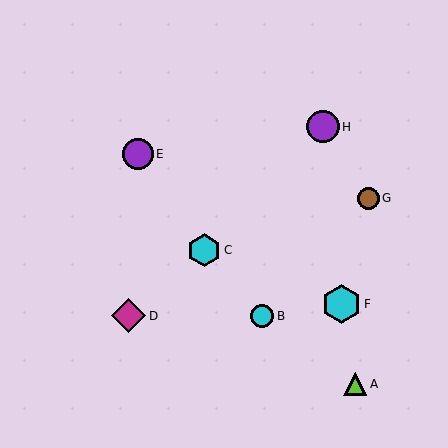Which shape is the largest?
The cyan hexagon (labeled F) is the largest.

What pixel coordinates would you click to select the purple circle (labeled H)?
Click at (323, 127) to select the purple circle H.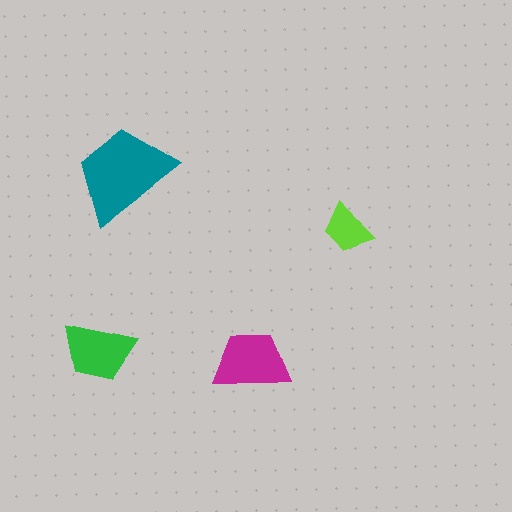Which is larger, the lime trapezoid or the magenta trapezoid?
The magenta one.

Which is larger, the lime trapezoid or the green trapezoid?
The green one.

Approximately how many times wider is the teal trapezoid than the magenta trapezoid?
About 1.5 times wider.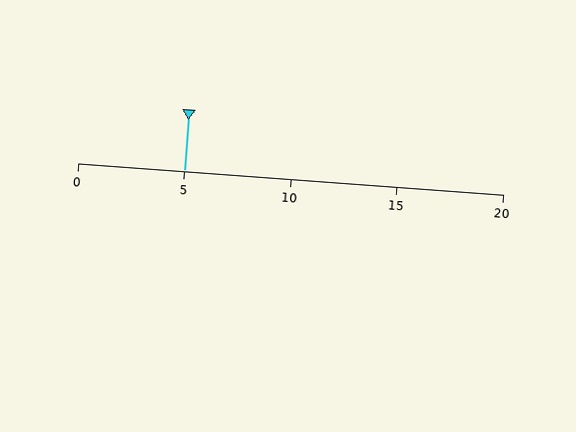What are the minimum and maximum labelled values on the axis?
The axis runs from 0 to 20.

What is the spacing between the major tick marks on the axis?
The major ticks are spaced 5 apart.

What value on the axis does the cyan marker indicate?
The marker indicates approximately 5.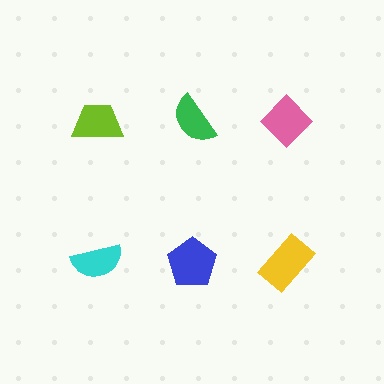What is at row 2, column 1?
A cyan semicircle.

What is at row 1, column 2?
A green semicircle.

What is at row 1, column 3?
A pink diamond.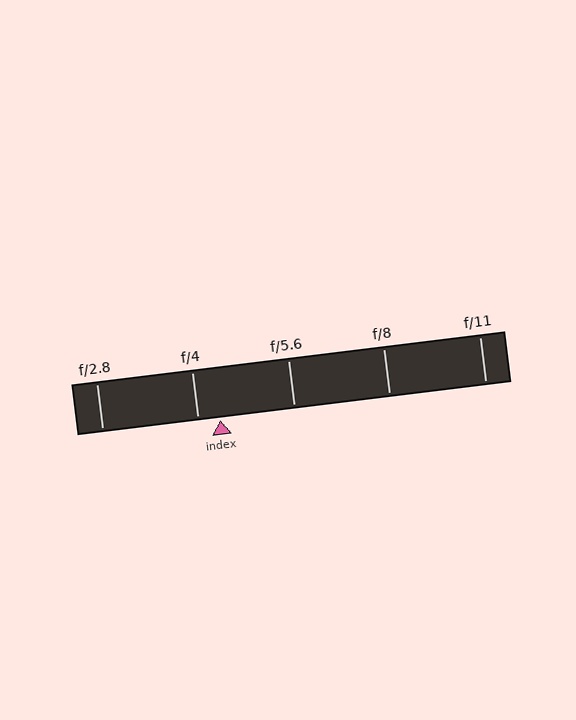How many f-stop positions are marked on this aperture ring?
There are 5 f-stop positions marked.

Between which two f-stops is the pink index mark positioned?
The index mark is between f/4 and f/5.6.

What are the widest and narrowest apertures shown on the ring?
The widest aperture shown is f/2.8 and the narrowest is f/11.